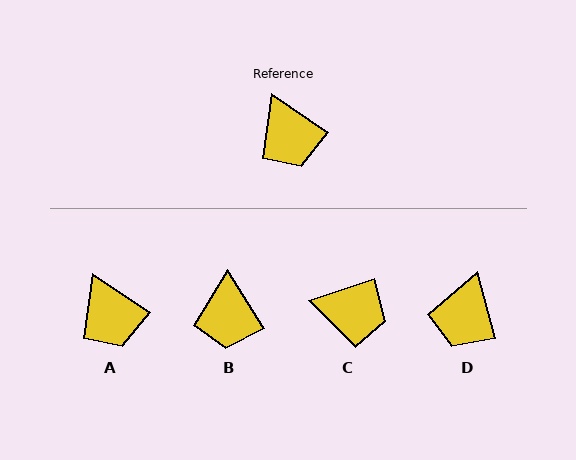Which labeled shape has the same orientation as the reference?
A.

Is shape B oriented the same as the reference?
No, it is off by about 24 degrees.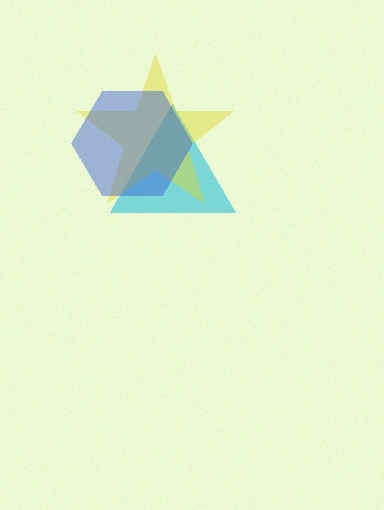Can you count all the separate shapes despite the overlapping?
Yes, there are 3 separate shapes.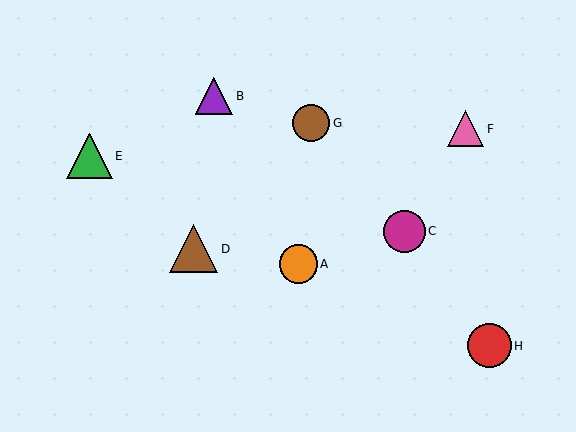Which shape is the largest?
The brown triangle (labeled D) is the largest.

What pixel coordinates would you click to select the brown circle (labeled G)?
Click at (311, 123) to select the brown circle G.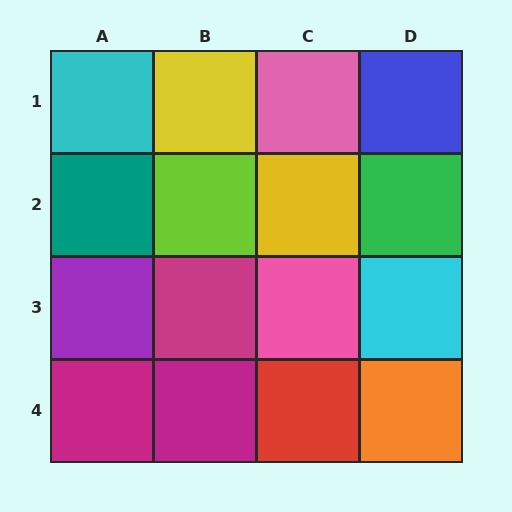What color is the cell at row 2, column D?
Green.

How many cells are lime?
1 cell is lime.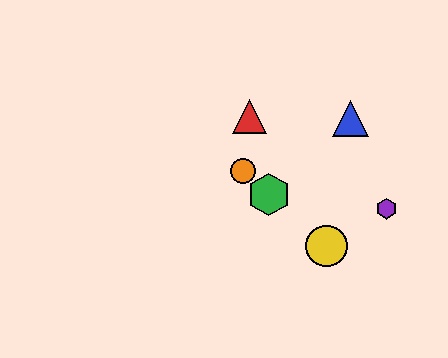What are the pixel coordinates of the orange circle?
The orange circle is at (243, 171).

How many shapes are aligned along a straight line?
3 shapes (the green hexagon, the yellow circle, the orange circle) are aligned along a straight line.